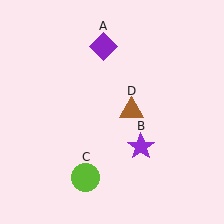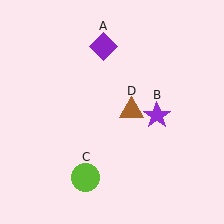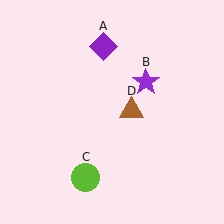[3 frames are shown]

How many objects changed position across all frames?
1 object changed position: purple star (object B).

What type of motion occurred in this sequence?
The purple star (object B) rotated counterclockwise around the center of the scene.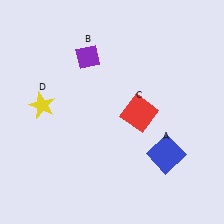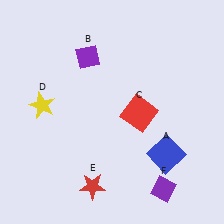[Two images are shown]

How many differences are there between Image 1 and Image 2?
There are 2 differences between the two images.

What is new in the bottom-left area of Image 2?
A red star (E) was added in the bottom-left area of Image 2.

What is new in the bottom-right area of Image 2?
A purple diamond (F) was added in the bottom-right area of Image 2.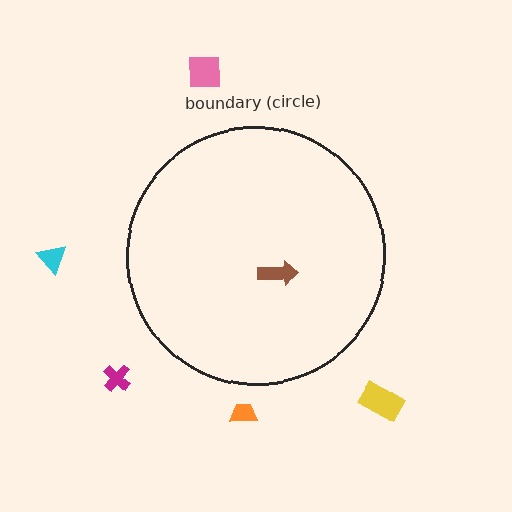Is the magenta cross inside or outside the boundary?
Outside.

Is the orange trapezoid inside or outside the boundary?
Outside.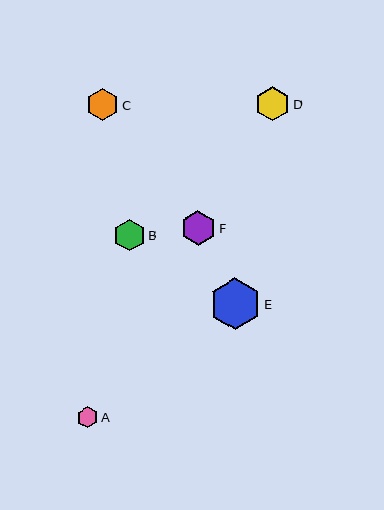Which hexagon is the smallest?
Hexagon A is the smallest with a size of approximately 21 pixels.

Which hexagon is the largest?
Hexagon E is the largest with a size of approximately 52 pixels.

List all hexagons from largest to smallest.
From largest to smallest: E, F, D, C, B, A.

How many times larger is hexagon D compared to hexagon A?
Hexagon D is approximately 1.6 times the size of hexagon A.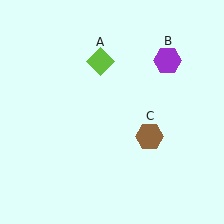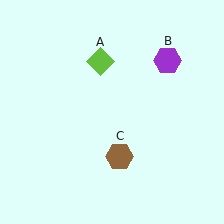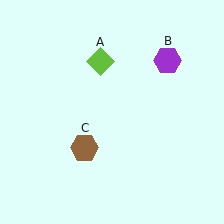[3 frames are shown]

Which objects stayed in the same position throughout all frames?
Lime diamond (object A) and purple hexagon (object B) remained stationary.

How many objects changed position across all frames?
1 object changed position: brown hexagon (object C).